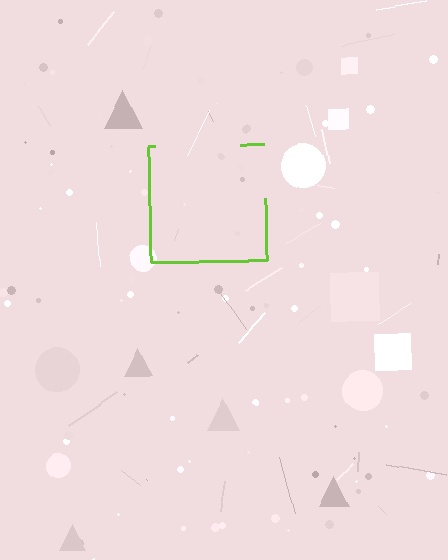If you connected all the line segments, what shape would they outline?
They would outline a square.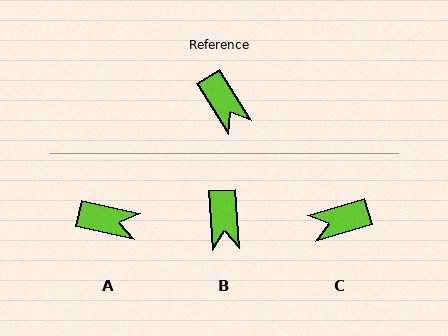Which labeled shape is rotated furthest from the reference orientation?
C, about 106 degrees away.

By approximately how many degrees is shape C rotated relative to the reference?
Approximately 106 degrees clockwise.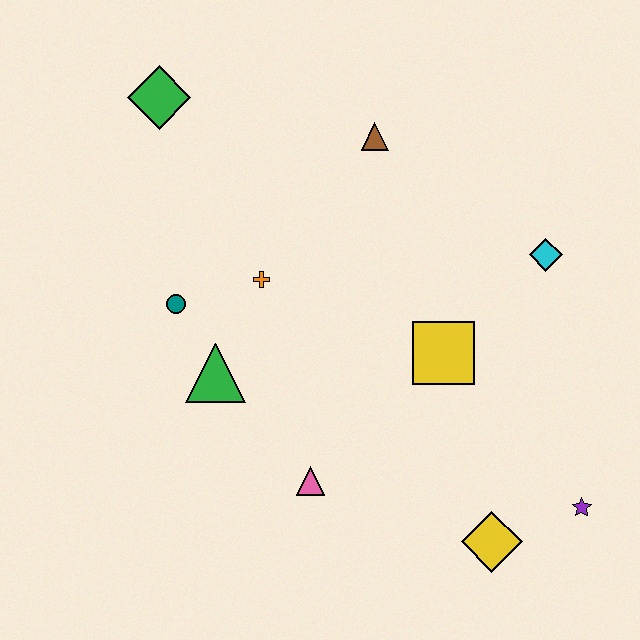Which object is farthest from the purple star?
The green diamond is farthest from the purple star.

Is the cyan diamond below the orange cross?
No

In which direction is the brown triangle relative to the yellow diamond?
The brown triangle is above the yellow diamond.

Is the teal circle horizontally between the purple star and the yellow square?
No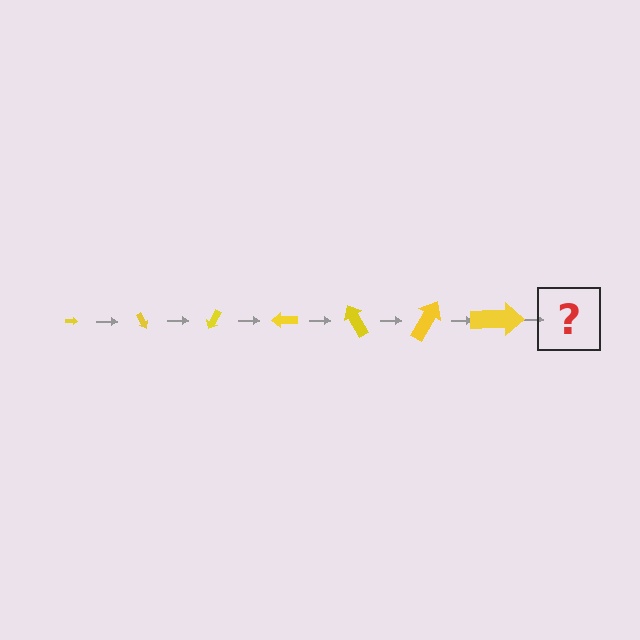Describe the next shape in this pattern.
It should be an arrow, larger than the previous one and rotated 420 degrees from the start.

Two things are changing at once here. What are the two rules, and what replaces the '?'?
The two rules are that the arrow grows larger each step and it rotates 60 degrees each step. The '?' should be an arrow, larger than the previous one and rotated 420 degrees from the start.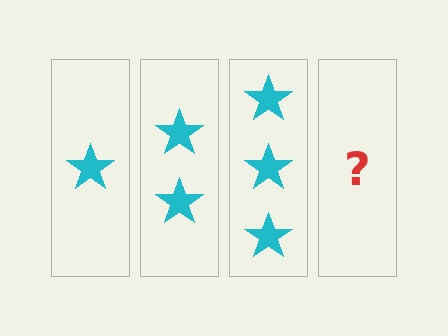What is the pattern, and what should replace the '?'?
The pattern is that each step adds one more star. The '?' should be 4 stars.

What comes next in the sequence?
The next element should be 4 stars.